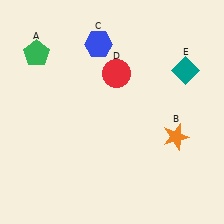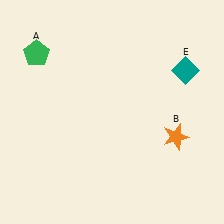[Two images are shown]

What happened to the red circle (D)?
The red circle (D) was removed in Image 2. It was in the top-right area of Image 1.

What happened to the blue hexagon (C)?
The blue hexagon (C) was removed in Image 2. It was in the top-left area of Image 1.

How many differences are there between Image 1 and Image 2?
There are 2 differences between the two images.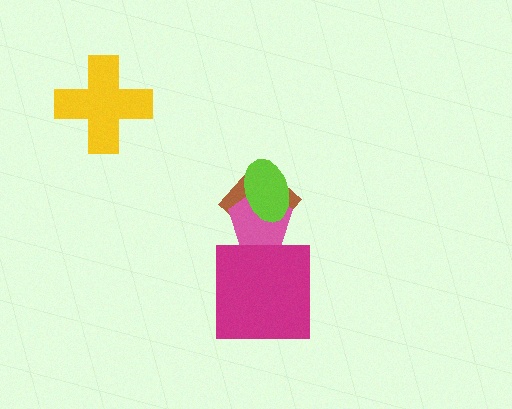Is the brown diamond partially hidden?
Yes, it is partially covered by another shape.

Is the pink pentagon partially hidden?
Yes, it is partially covered by another shape.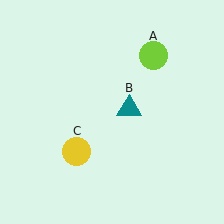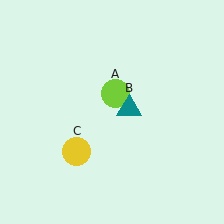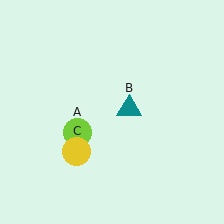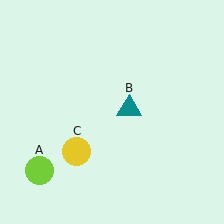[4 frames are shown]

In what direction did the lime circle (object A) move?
The lime circle (object A) moved down and to the left.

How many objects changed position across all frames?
1 object changed position: lime circle (object A).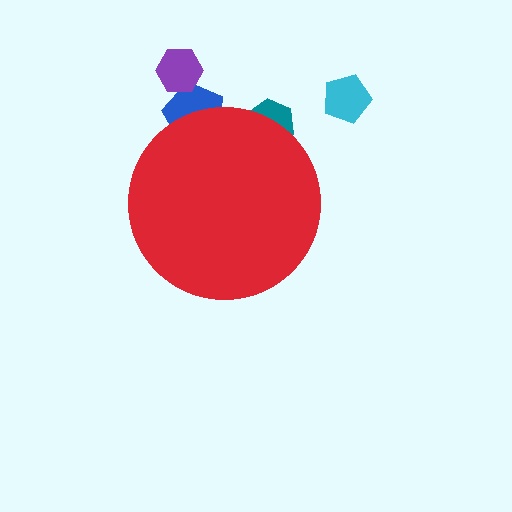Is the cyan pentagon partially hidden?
No, the cyan pentagon is fully visible.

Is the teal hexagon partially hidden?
Yes, the teal hexagon is partially hidden behind the red circle.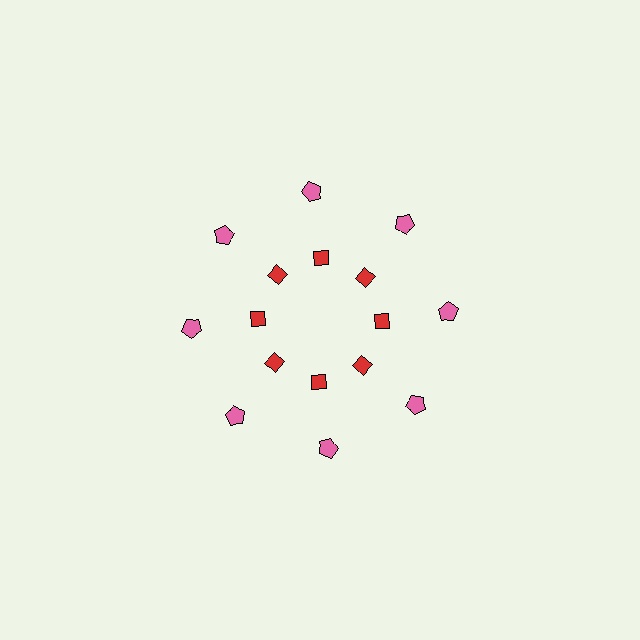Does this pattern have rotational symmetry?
Yes, this pattern has 8-fold rotational symmetry. It looks the same after rotating 45 degrees around the center.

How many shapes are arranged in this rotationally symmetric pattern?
There are 16 shapes, arranged in 8 groups of 2.